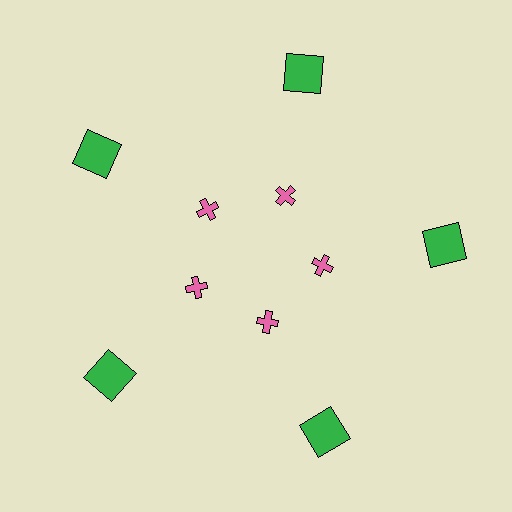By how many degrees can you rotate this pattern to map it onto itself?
The pattern maps onto itself every 72 degrees of rotation.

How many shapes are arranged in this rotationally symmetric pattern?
There are 10 shapes, arranged in 5 groups of 2.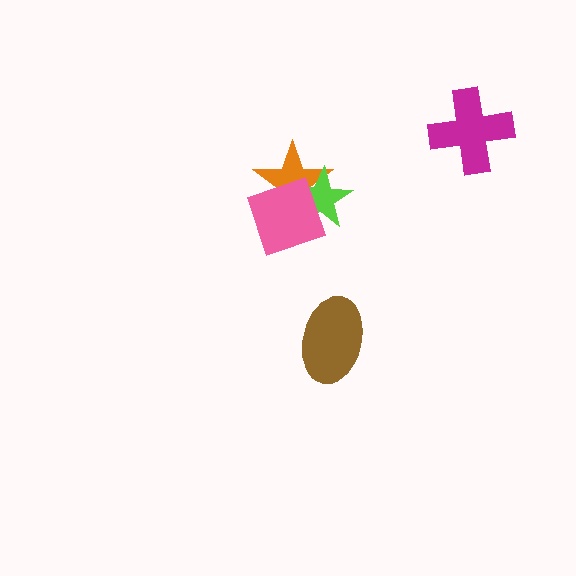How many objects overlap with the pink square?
2 objects overlap with the pink square.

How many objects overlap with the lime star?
2 objects overlap with the lime star.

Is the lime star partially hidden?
Yes, it is partially covered by another shape.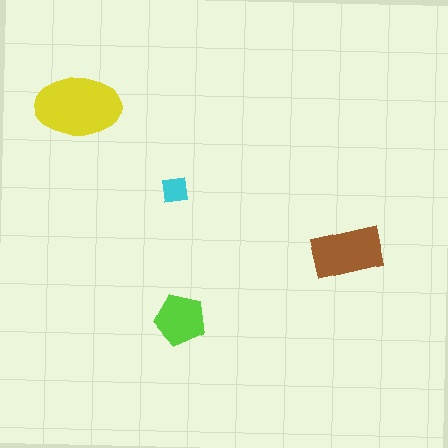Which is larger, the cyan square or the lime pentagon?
The lime pentagon.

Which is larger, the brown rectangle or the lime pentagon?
The brown rectangle.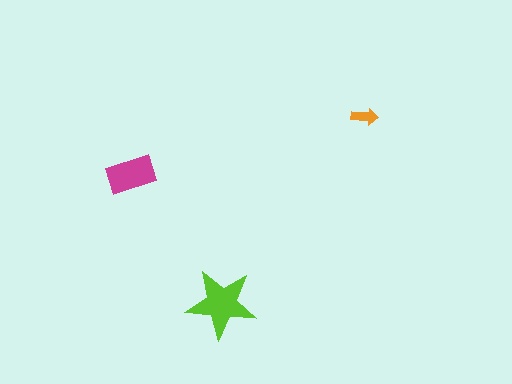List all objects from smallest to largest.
The orange arrow, the magenta rectangle, the lime star.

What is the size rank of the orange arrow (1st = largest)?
3rd.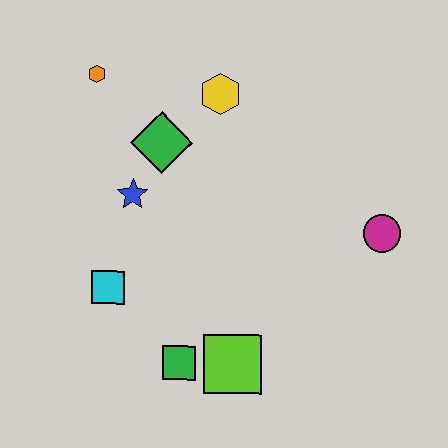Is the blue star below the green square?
No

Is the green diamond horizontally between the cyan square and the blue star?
No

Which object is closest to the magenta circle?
The lime square is closest to the magenta circle.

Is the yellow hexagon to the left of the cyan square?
No